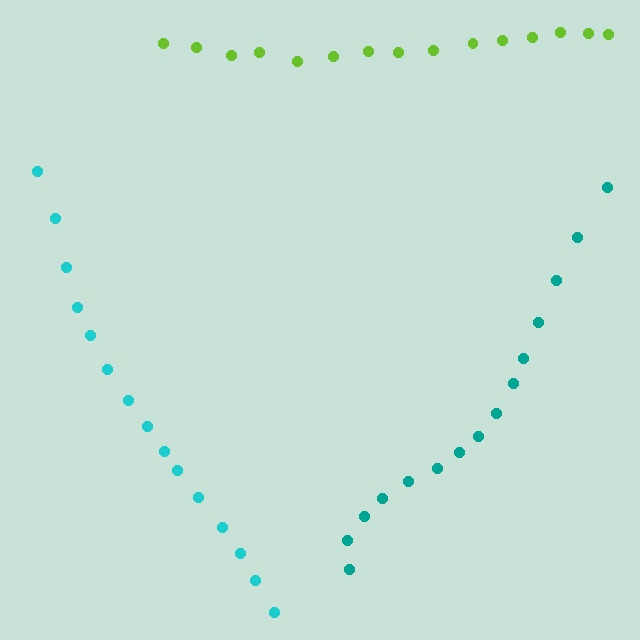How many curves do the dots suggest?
There are 3 distinct paths.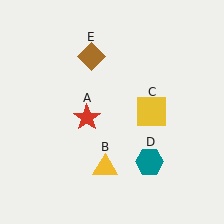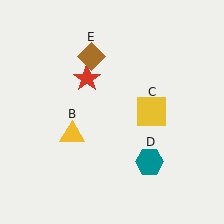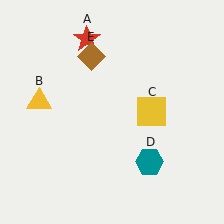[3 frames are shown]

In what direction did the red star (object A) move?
The red star (object A) moved up.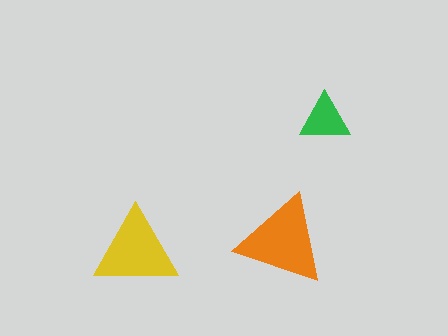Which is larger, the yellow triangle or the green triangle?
The yellow one.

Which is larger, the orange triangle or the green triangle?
The orange one.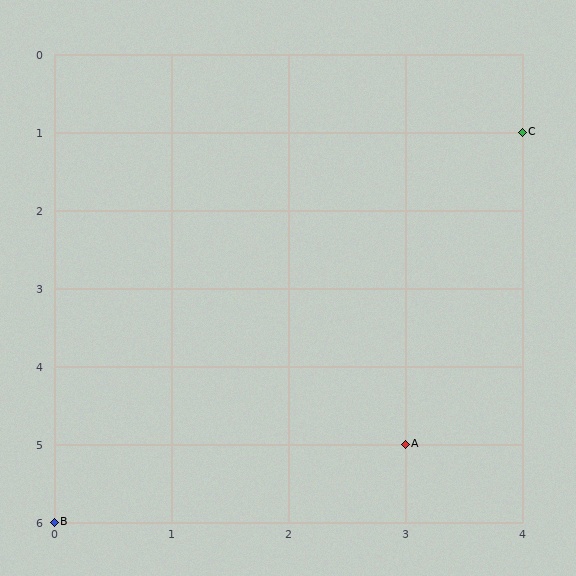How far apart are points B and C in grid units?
Points B and C are 4 columns and 5 rows apart (about 6.4 grid units diagonally).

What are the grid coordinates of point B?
Point B is at grid coordinates (0, 6).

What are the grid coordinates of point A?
Point A is at grid coordinates (3, 5).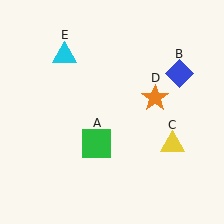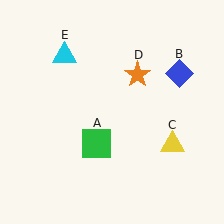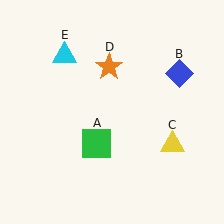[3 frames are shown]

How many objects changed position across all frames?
1 object changed position: orange star (object D).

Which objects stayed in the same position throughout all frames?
Green square (object A) and blue diamond (object B) and yellow triangle (object C) and cyan triangle (object E) remained stationary.